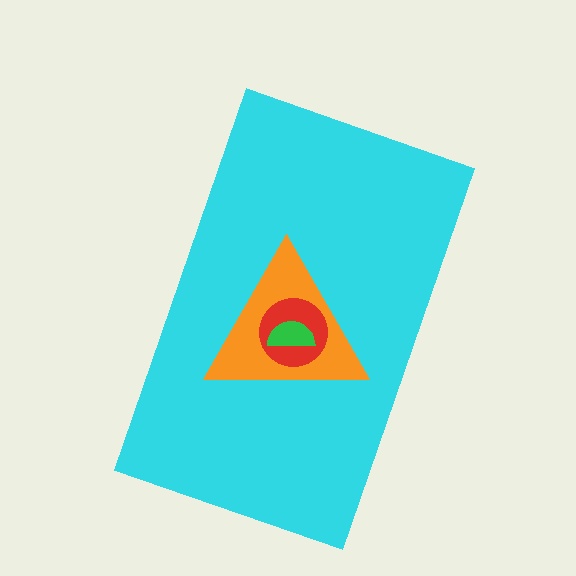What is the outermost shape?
The cyan rectangle.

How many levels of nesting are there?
4.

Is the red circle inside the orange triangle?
Yes.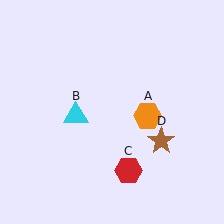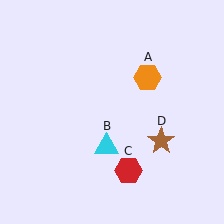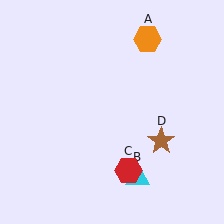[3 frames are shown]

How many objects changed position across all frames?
2 objects changed position: orange hexagon (object A), cyan triangle (object B).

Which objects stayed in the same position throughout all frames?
Red hexagon (object C) and brown star (object D) remained stationary.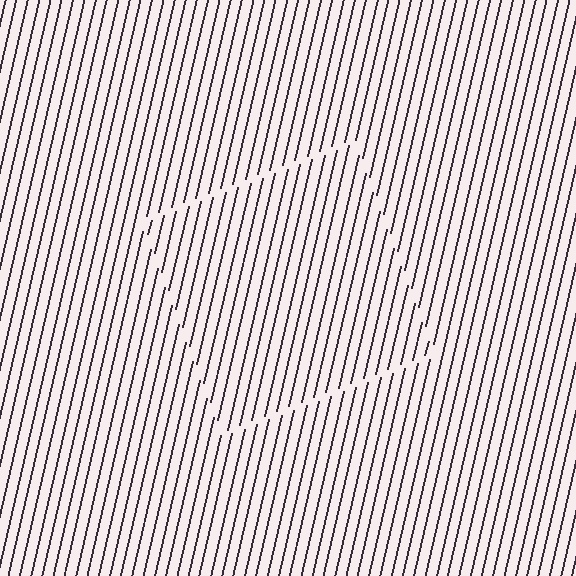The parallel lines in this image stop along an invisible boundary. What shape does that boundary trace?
An illusory square. The interior of the shape contains the same grating, shifted by half a period — the contour is defined by the phase discontinuity where line-ends from the inner and outer gratings abut.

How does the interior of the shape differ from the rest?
The interior of the shape contains the same grating, shifted by half a period — the contour is defined by the phase discontinuity where line-ends from the inner and outer gratings abut.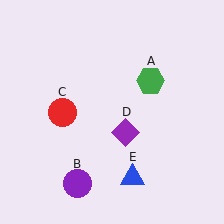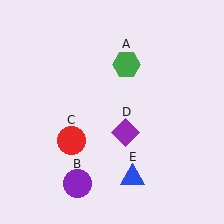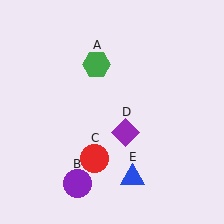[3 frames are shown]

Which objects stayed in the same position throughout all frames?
Purple circle (object B) and purple diamond (object D) and blue triangle (object E) remained stationary.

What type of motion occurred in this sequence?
The green hexagon (object A), red circle (object C) rotated counterclockwise around the center of the scene.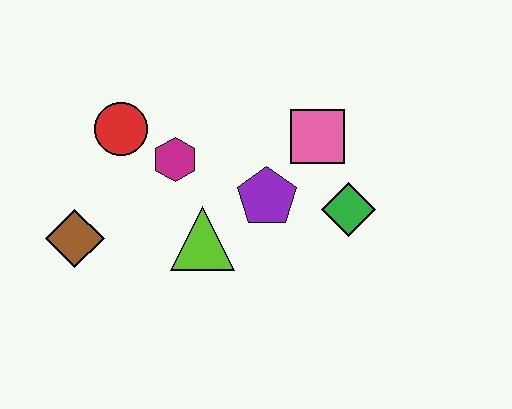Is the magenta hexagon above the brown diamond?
Yes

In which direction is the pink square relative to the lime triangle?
The pink square is to the right of the lime triangle.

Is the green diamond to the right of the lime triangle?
Yes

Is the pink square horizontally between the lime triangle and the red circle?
No